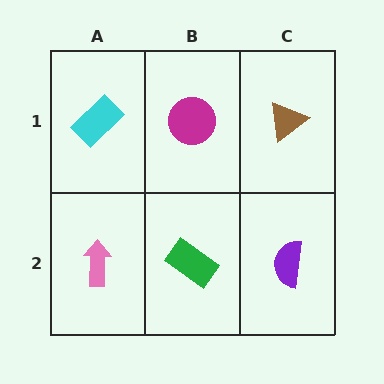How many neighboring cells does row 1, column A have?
2.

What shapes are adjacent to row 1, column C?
A purple semicircle (row 2, column C), a magenta circle (row 1, column B).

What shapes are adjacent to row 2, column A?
A cyan rectangle (row 1, column A), a green rectangle (row 2, column B).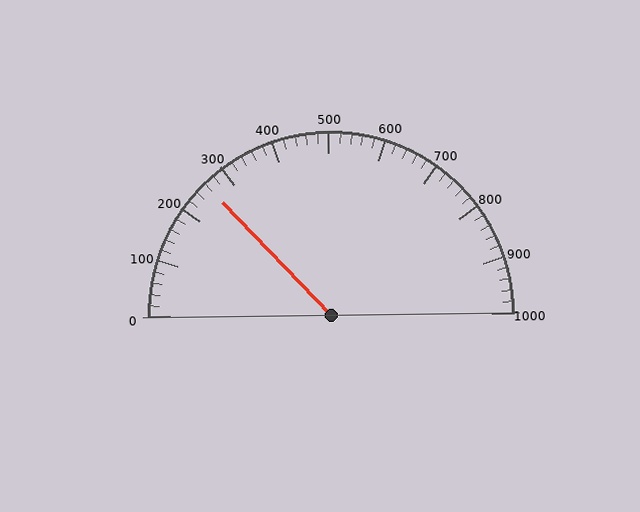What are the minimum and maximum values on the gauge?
The gauge ranges from 0 to 1000.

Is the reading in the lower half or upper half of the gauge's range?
The reading is in the lower half of the range (0 to 1000).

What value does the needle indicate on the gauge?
The needle indicates approximately 260.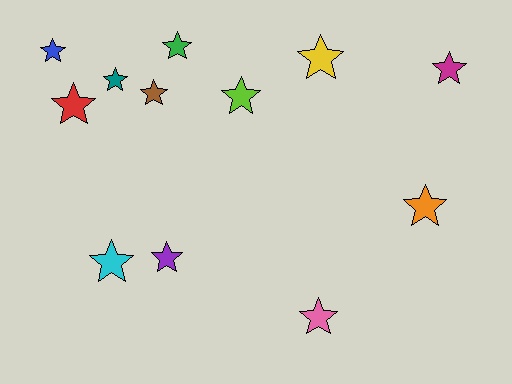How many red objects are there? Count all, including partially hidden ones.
There is 1 red object.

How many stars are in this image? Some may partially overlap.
There are 12 stars.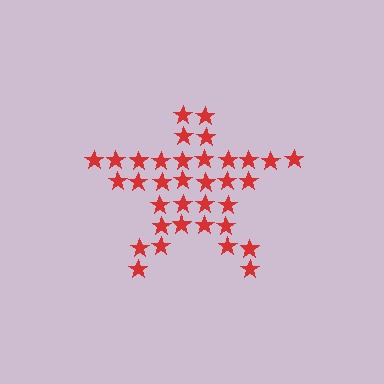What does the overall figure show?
The overall figure shows a star.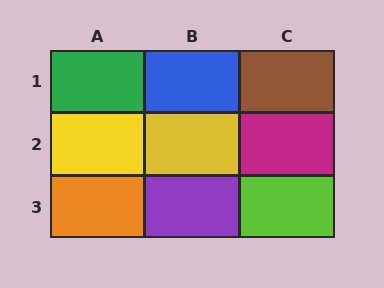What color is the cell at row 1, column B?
Blue.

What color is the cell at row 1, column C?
Brown.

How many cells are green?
1 cell is green.